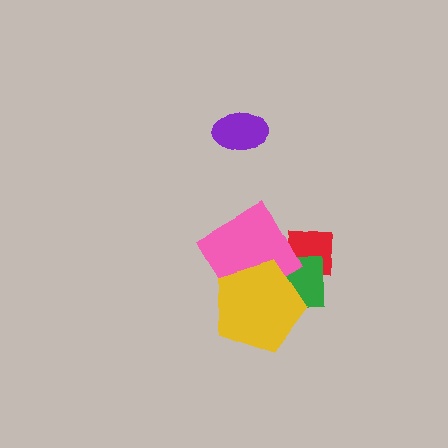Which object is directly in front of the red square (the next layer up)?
The green rectangle is directly in front of the red square.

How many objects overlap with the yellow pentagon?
2 objects overlap with the yellow pentagon.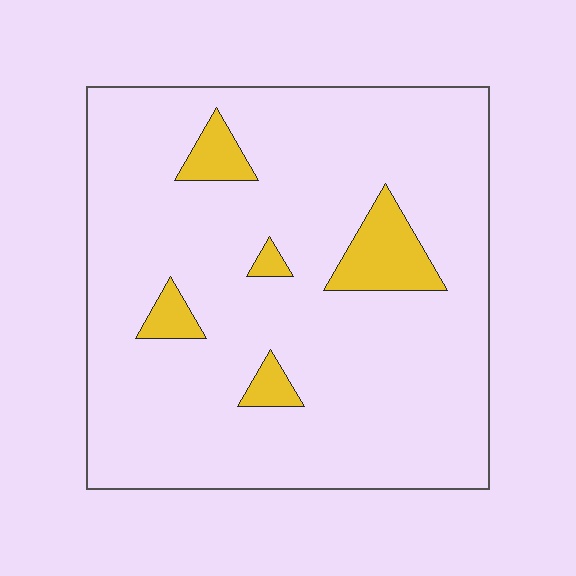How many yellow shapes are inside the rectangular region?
5.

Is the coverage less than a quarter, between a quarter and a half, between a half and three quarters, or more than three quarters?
Less than a quarter.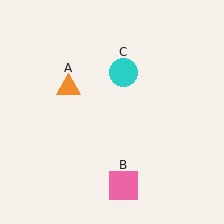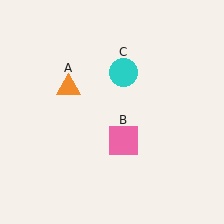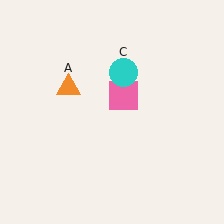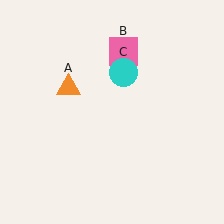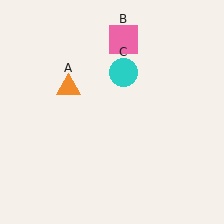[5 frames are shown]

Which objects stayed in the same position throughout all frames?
Orange triangle (object A) and cyan circle (object C) remained stationary.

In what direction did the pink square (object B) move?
The pink square (object B) moved up.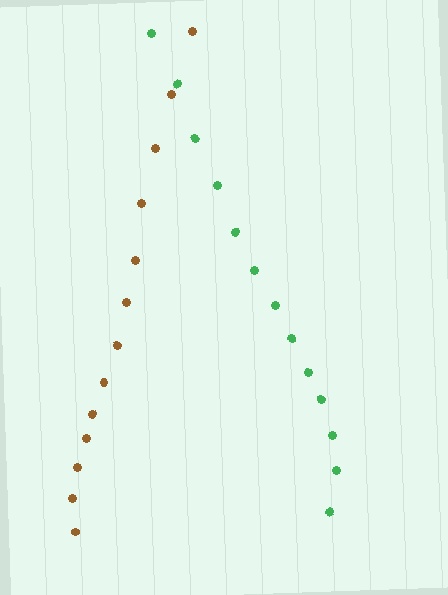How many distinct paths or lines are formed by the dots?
There are 2 distinct paths.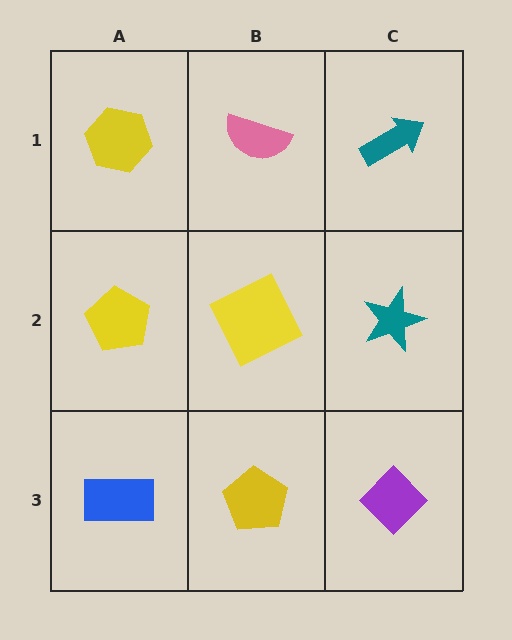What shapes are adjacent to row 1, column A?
A yellow pentagon (row 2, column A), a pink semicircle (row 1, column B).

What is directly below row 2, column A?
A blue rectangle.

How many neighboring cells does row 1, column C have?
2.